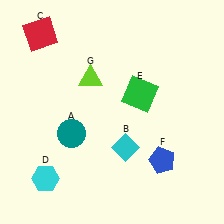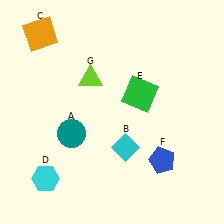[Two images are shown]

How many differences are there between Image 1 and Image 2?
There is 1 difference between the two images.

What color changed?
The square (C) changed from red in Image 1 to orange in Image 2.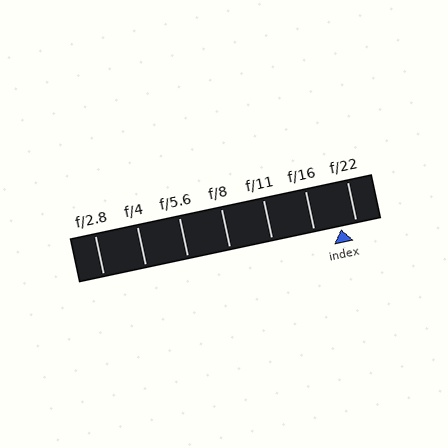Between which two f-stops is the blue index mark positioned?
The index mark is between f/16 and f/22.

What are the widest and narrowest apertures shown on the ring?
The widest aperture shown is f/2.8 and the narrowest is f/22.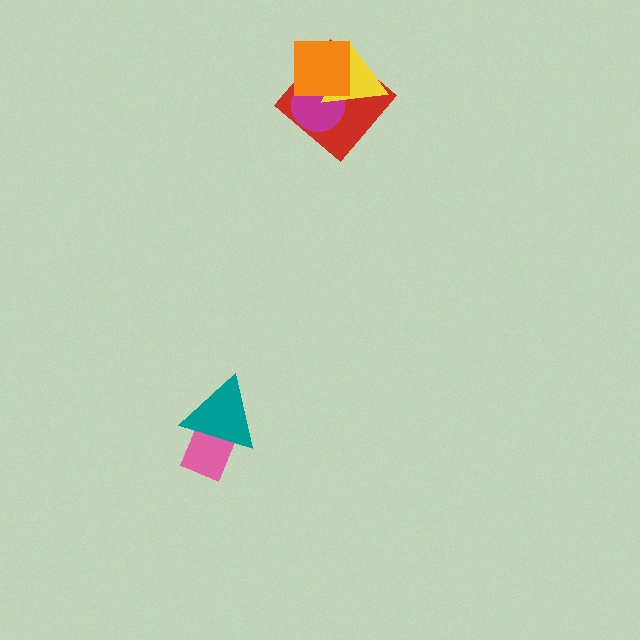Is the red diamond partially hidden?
Yes, it is partially covered by another shape.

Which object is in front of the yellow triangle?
The orange square is in front of the yellow triangle.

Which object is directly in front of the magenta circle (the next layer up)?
The yellow triangle is directly in front of the magenta circle.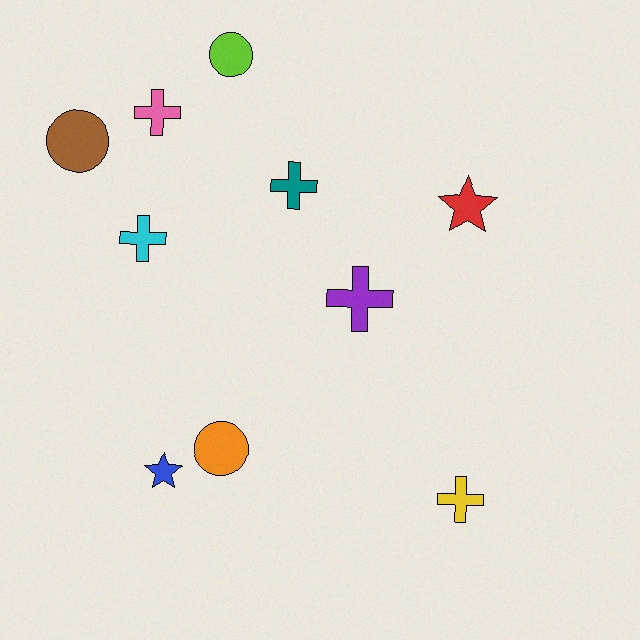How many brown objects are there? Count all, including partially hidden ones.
There is 1 brown object.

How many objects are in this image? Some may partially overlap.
There are 10 objects.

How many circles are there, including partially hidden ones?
There are 3 circles.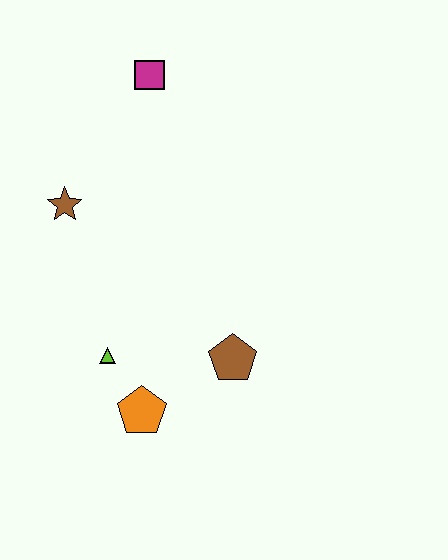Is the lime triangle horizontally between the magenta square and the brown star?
Yes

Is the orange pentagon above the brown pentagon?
No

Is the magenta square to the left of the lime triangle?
No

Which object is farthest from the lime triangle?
The magenta square is farthest from the lime triangle.